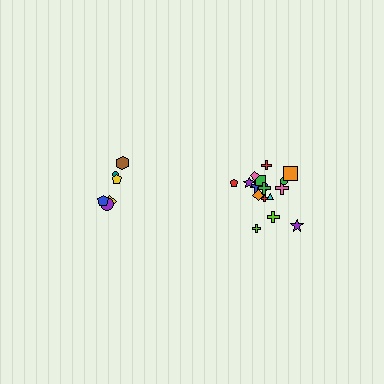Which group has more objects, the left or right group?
The right group.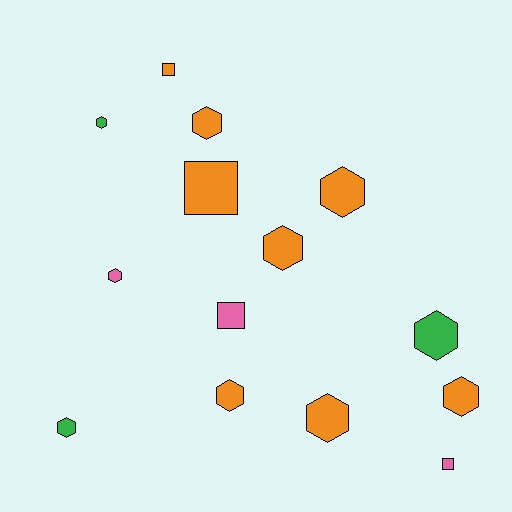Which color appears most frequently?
Orange, with 8 objects.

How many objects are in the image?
There are 14 objects.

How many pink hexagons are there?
There is 1 pink hexagon.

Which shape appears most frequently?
Hexagon, with 10 objects.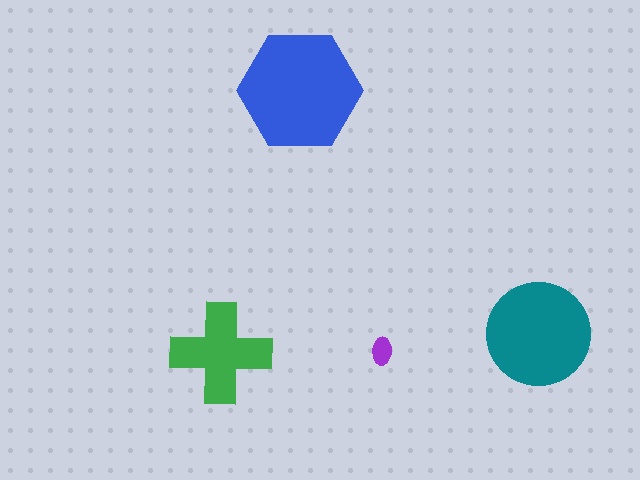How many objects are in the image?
There are 4 objects in the image.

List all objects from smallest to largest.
The purple ellipse, the green cross, the teal circle, the blue hexagon.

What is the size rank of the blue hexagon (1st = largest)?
1st.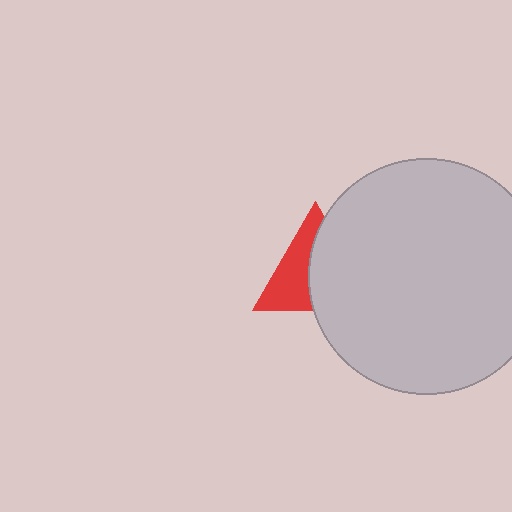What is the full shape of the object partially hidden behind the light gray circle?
The partially hidden object is a red triangle.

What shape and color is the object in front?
The object in front is a light gray circle.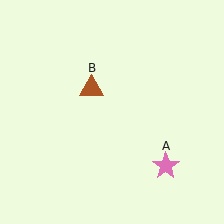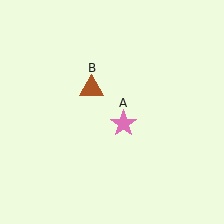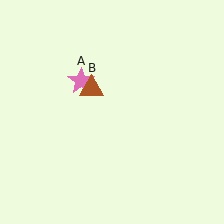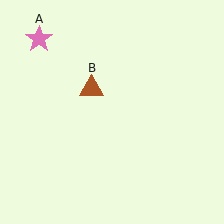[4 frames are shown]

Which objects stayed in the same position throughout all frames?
Brown triangle (object B) remained stationary.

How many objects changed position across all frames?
1 object changed position: pink star (object A).